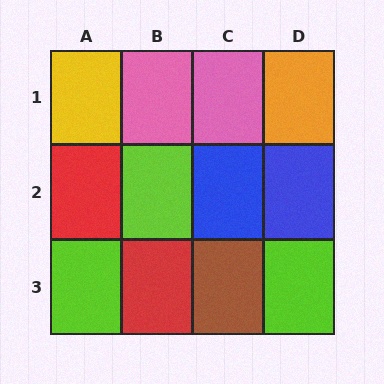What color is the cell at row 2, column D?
Blue.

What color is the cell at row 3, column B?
Red.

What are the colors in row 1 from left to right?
Yellow, pink, pink, orange.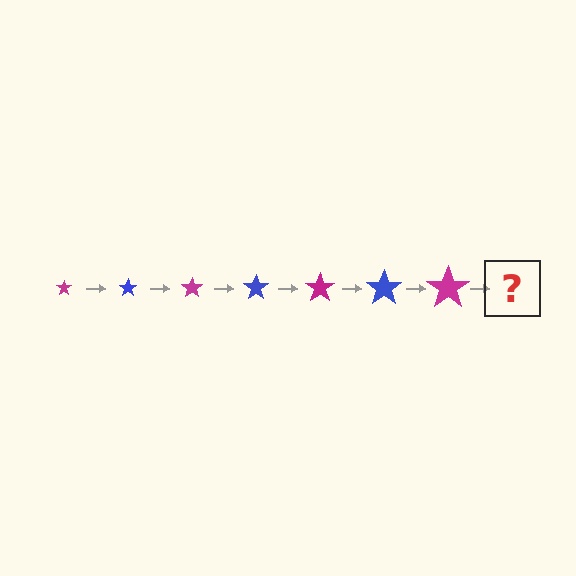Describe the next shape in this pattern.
It should be a blue star, larger than the previous one.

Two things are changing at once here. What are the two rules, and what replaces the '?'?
The two rules are that the star grows larger each step and the color cycles through magenta and blue. The '?' should be a blue star, larger than the previous one.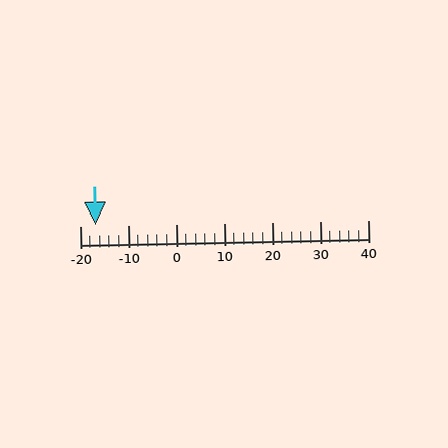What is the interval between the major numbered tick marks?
The major tick marks are spaced 10 units apart.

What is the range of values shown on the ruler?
The ruler shows values from -20 to 40.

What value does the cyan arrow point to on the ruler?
The cyan arrow points to approximately -17.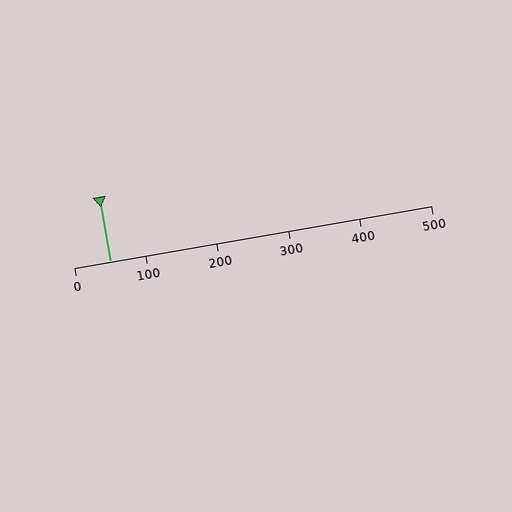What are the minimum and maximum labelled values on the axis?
The axis runs from 0 to 500.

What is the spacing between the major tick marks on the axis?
The major ticks are spaced 100 apart.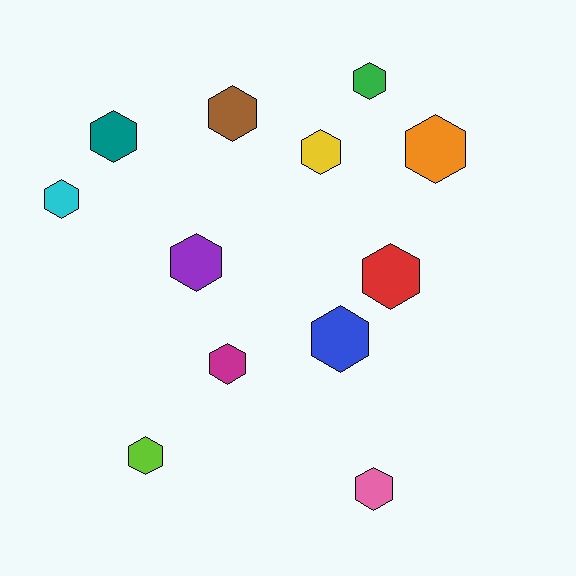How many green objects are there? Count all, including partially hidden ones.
There is 1 green object.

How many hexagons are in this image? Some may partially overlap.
There are 12 hexagons.